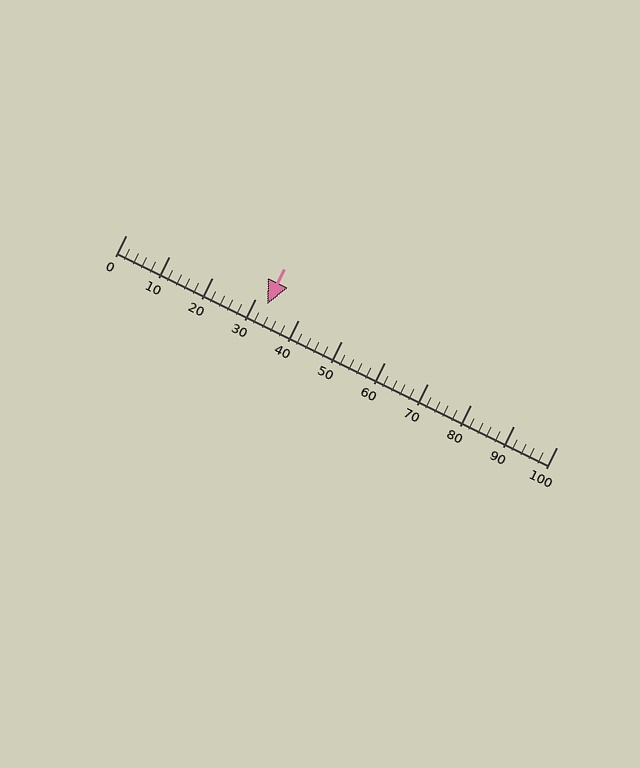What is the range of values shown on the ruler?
The ruler shows values from 0 to 100.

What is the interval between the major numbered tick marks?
The major tick marks are spaced 10 units apart.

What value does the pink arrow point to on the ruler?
The pink arrow points to approximately 33.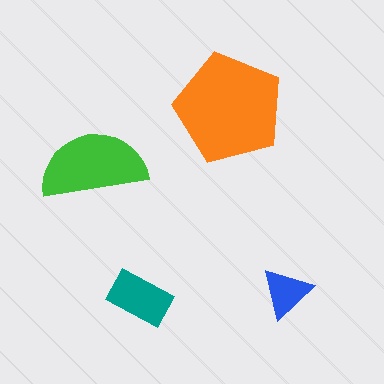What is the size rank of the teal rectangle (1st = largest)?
3rd.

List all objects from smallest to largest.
The blue triangle, the teal rectangle, the green semicircle, the orange pentagon.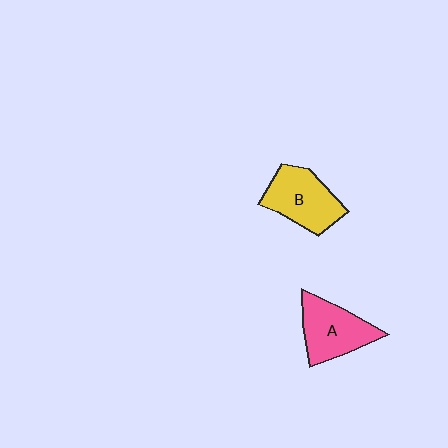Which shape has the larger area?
Shape B (yellow).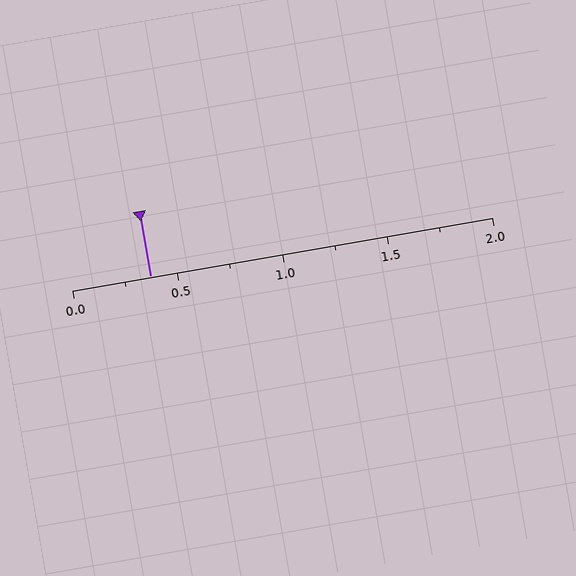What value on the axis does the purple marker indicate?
The marker indicates approximately 0.38.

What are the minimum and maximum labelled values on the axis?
The axis runs from 0.0 to 2.0.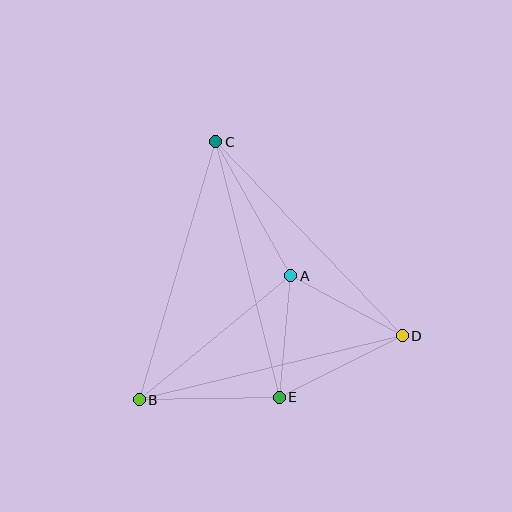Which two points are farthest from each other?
Points B and D are farthest from each other.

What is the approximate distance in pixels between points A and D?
The distance between A and D is approximately 127 pixels.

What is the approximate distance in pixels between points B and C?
The distance between B and C is approximately 269 pixels.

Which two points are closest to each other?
Points A and E are closest to each other.